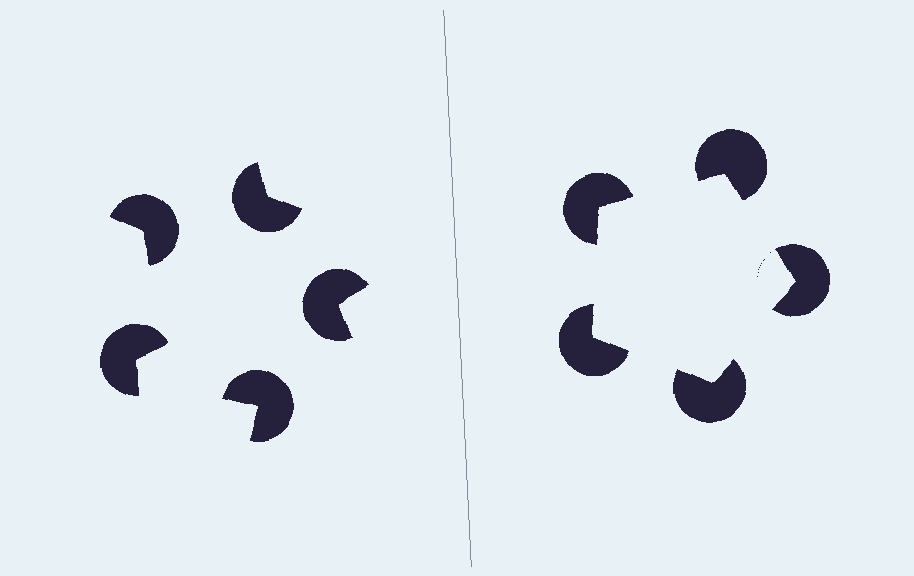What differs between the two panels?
The pac-man discs are positioned identically on both sides; only the wedge orientations differ. On the right they align to a pentagon; on the left they are misaligned.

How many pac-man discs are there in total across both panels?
10 — 5 on each side.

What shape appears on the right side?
An illusory pentagon.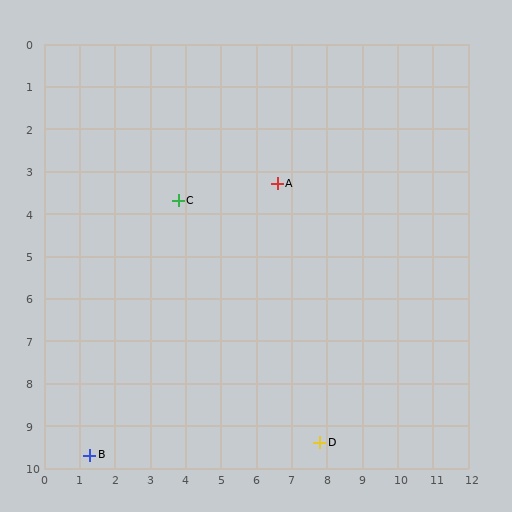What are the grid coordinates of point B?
Point B is at approximately (1.3, 9.7).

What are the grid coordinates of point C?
Point C is at approximately (3.8, 3.7).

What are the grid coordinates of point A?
Point A is at approximately (6.6, 3.3).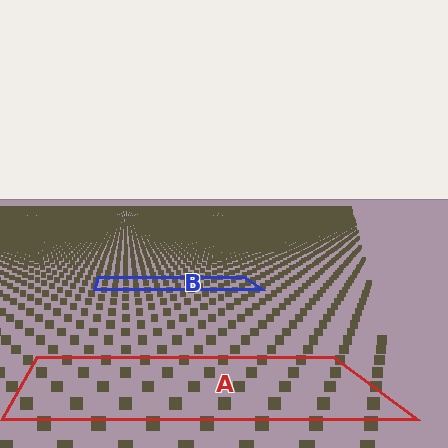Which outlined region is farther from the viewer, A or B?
Region B is farther from the viewer — the texture elements inside it appear smaller and more densely packed.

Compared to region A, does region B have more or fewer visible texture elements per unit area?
Region B has more texture elements per unit area — they are packed more densely because it is farther away.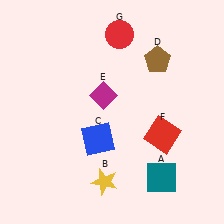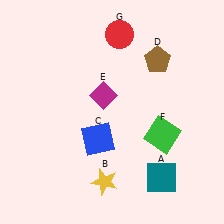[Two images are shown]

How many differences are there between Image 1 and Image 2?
There is 1 difference between the two images.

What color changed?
The square (F) changed from red in Image 1 to green in Image 2.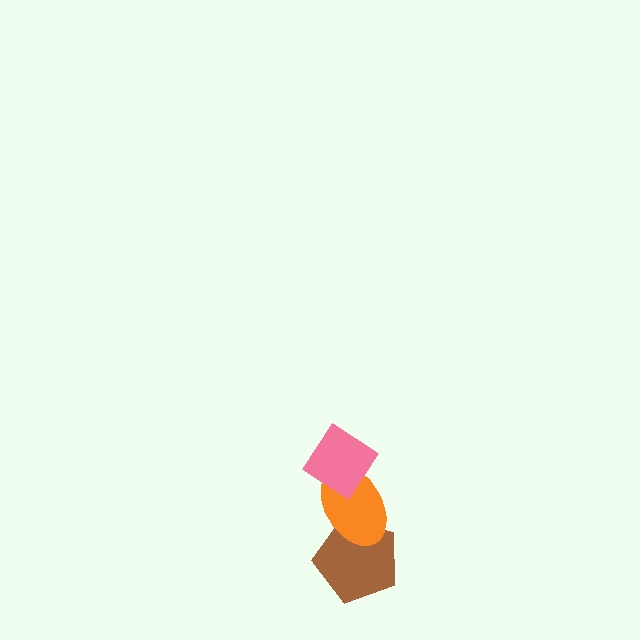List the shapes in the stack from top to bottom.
From top to bottom: the pink diamond, the orange ellipse, the brown pentagon.